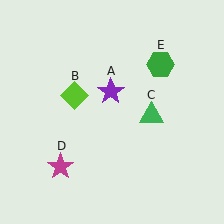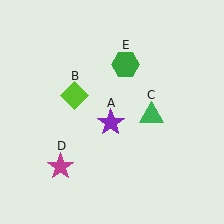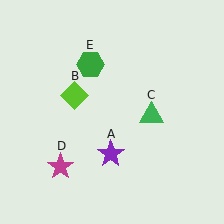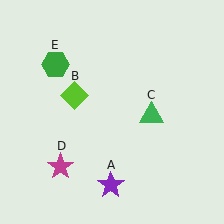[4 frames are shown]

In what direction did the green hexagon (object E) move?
The green hexagon (object E) moved left.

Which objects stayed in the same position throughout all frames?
Lime diamond (object B) and green triangle (object C) and magenta star (object D) remained stationary.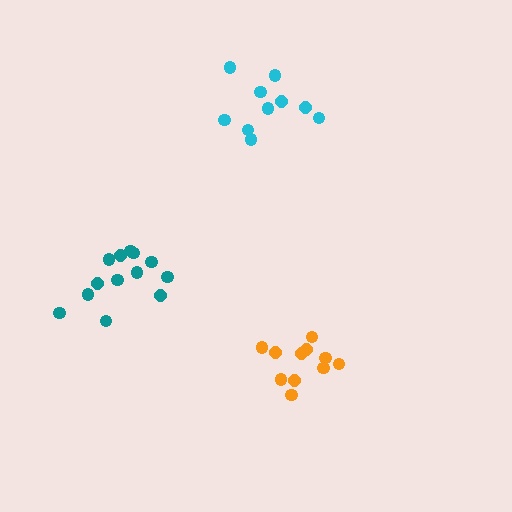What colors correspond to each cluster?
The clusters are colored: teal, orange, cyan.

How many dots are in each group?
Group 1: 13 dots, Group 2: 11 dots, Group 3: 10 dots (34 total).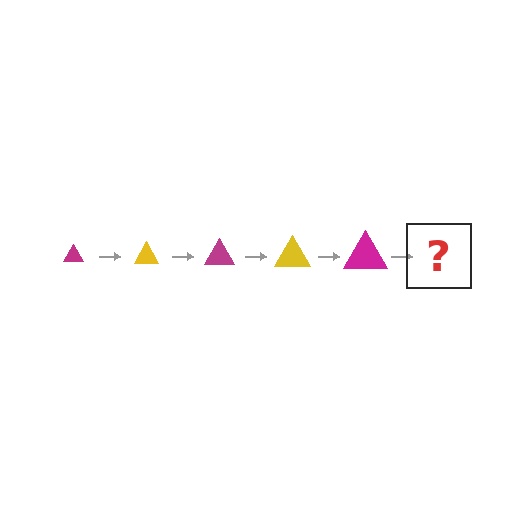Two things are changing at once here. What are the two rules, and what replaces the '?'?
The two rules are that the triangle grows larger each step and the color cycles through magenta and yellow. The '?' should be a yellow triangle, larger than the previous one.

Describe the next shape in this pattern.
It should be a yellow triangle, larger than the previous one.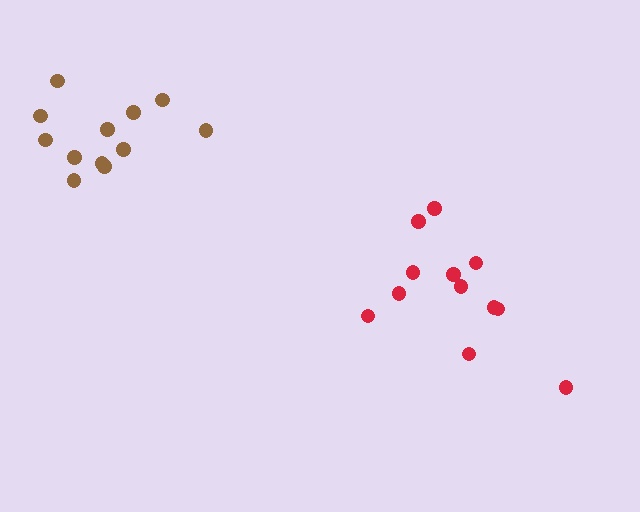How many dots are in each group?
Group 1: 12 dots, Group 2: 12 dots (24 total).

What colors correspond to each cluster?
The clusters are colored: brown, red.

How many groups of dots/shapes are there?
There are 2 groups.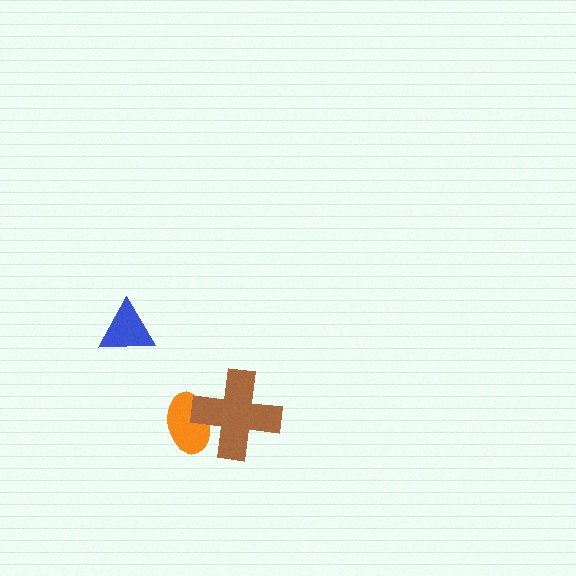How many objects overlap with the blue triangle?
0 objects overlap with the blue triangle.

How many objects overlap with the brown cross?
1 object overlaps with the brown cross.